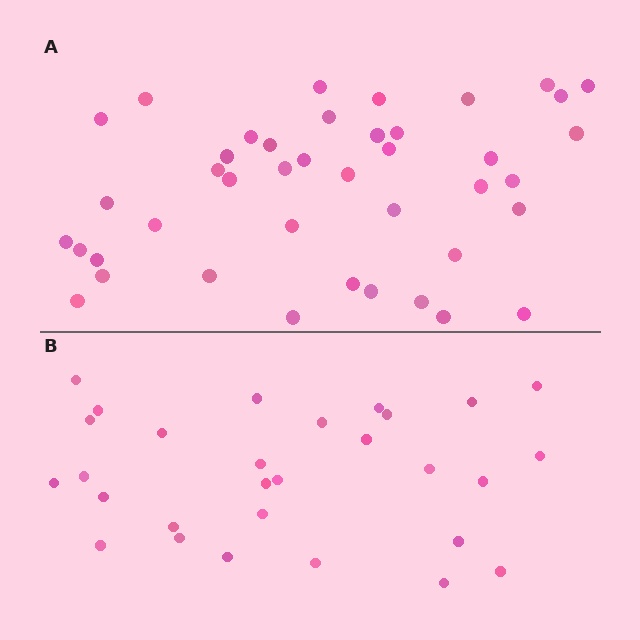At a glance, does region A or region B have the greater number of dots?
Region A (the top region) has more dots.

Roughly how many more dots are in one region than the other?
Region A has approximately 15 more dots than region B.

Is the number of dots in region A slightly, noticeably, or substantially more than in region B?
Region A has noticeably more, but not dramatically so. The ratio is roughly 1.4 to 1.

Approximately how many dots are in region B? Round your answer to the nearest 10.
About 30 dots. (The exact count is 29, which rounds to 30.)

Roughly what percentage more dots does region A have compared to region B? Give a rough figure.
About 45% more.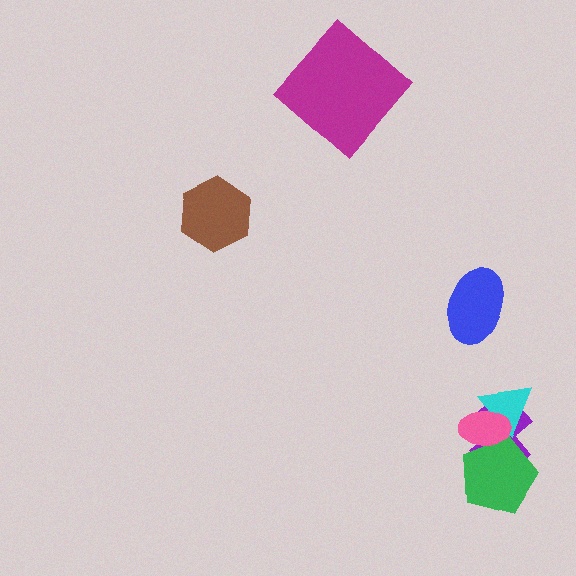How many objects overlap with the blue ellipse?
0 objects overlap with the blue ellipse.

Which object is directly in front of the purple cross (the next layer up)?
The cyan triangle is directly in front of the purple cross.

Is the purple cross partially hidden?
Yes, it is partially covered by another shape.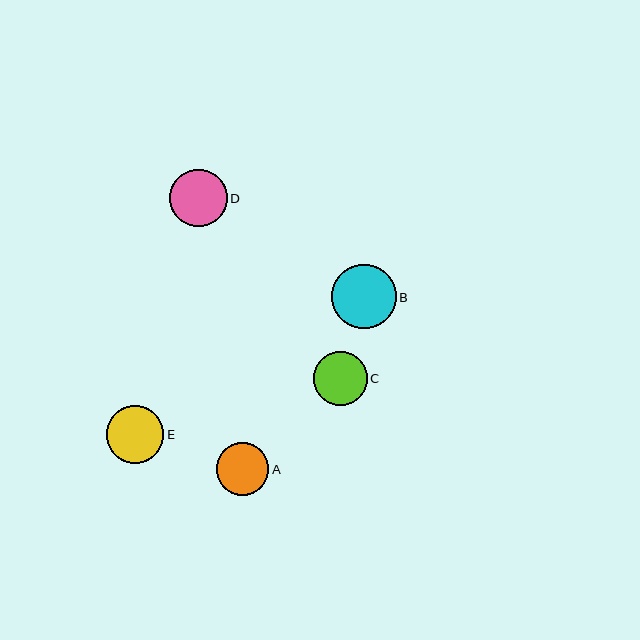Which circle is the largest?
Circle B is the largest with a size of approximately 64 pixels.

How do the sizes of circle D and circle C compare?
Circle D and circle C are approximately the same size.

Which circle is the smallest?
Circle A is the smallest with a size of approximately 53 pixels.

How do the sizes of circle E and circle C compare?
Circle E and circle C are approximately the same size.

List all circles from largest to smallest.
From largest to smallest: B, E, D, C, A.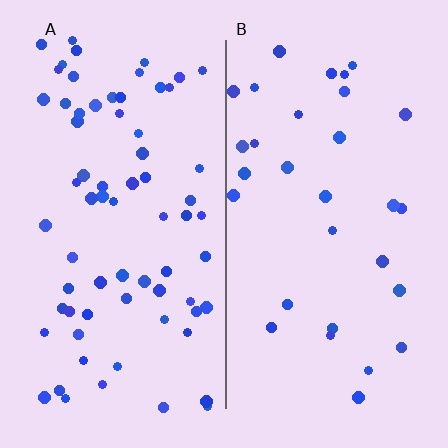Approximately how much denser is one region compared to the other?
Approximately 2.2× — region A over region B.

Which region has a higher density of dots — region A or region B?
A (the left).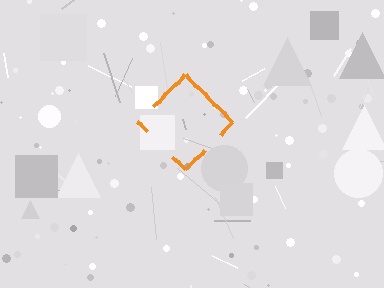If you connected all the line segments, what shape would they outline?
They would outline a diamond.